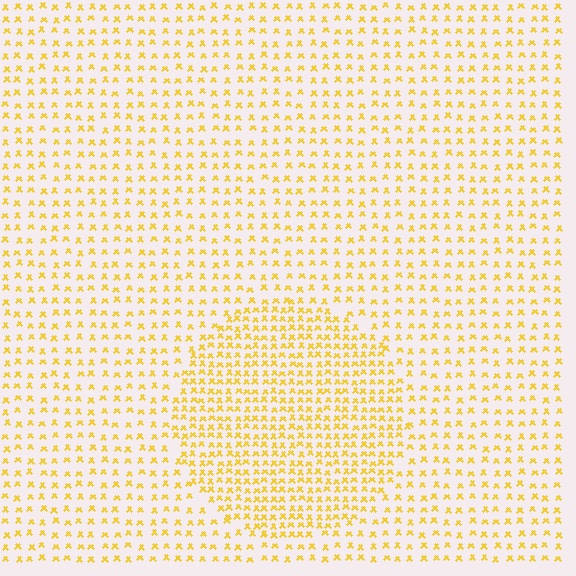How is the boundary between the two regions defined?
The boundary is defined by a change in element density (approximately 1.9x ratio). All elements are the same color, size, and shape.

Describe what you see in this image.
The image contains small yellow elements arranged at two different densities. A circle-shaped region is visible where the elements are more densely packed than the surrounding area.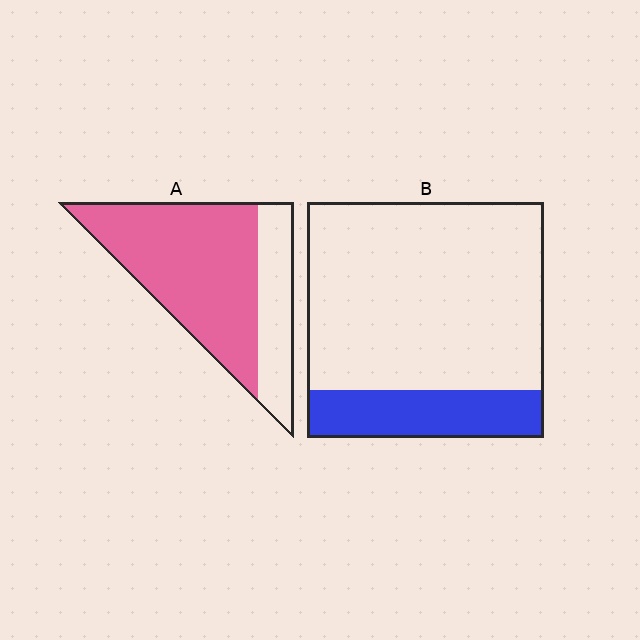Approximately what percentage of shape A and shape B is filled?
A is approximately 70% and B is approximately 20%.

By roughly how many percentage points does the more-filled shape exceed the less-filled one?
By roughly 50 percentage points (A over B).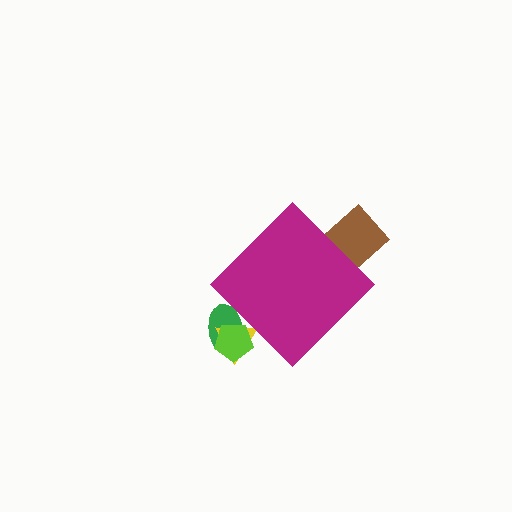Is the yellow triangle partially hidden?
Yes, the yellow triangle is partially hidden behind the magenta diamond.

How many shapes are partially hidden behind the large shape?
4 shapes are partially hidden.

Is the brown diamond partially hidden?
Yes, the brown diamond is partially hidden behind the magenta diamond.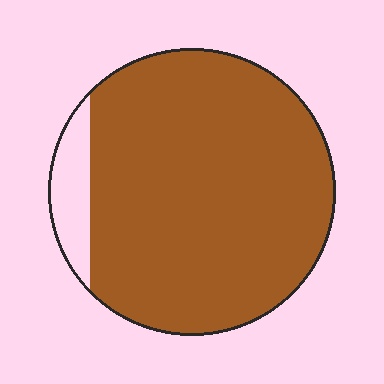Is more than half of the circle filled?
Yes.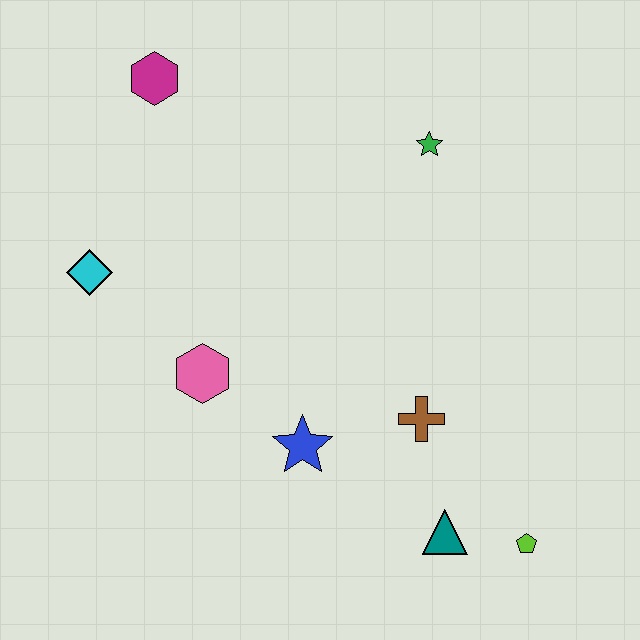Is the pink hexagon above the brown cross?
Yes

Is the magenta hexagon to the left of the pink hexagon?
Yes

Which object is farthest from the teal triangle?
The magenta hexagon is farthest from the teal triangle.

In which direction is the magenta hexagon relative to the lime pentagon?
The magenta hexagon is above the lime pentagon.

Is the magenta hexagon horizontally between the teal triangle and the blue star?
No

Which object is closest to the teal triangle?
The lime pentagon is closest to the teal triangle.